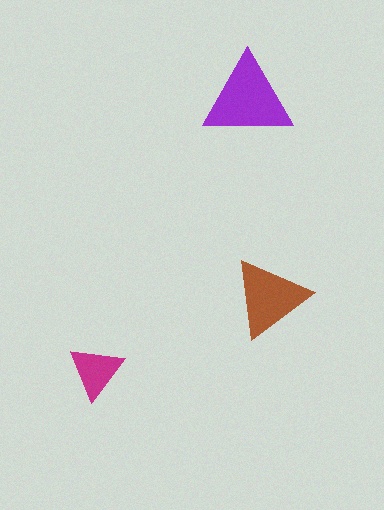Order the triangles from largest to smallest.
the purple one, the brown one, the magenta one.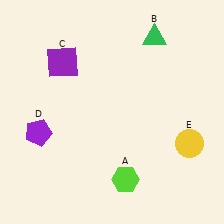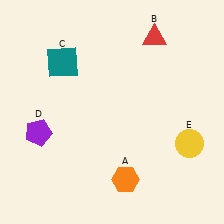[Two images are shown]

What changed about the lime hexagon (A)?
In Image 1, A is lime. In Image 2, it changed to orange.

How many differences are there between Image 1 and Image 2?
There are 3 differences between the two images.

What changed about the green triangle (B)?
In Image 1, B is green. In Image 2, it changed to red.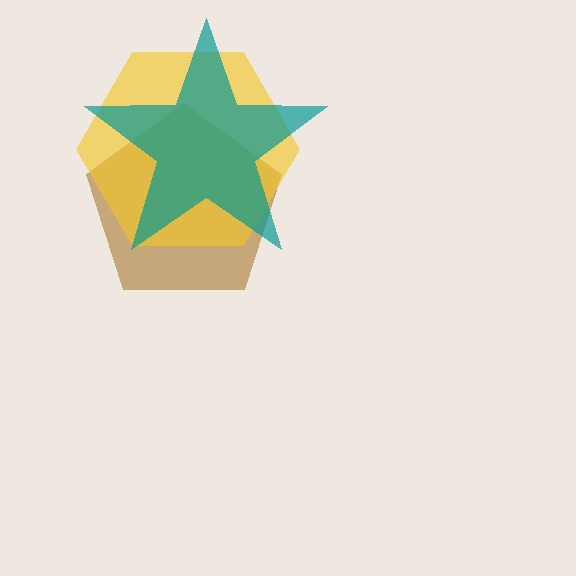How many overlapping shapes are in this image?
There are 3 overlapping shapes in the image.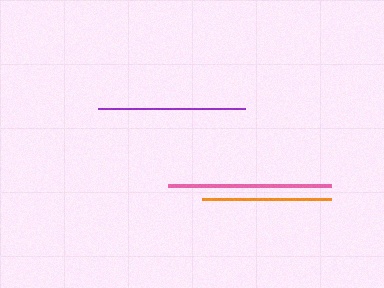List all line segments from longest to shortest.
From longest to shortest: pink, purple, orange.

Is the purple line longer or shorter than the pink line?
The pink line is longer than the purple line.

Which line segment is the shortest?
The orange line is the shortest at approximately 129 pixels.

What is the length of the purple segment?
The purple segment is approximately 148 pixels long.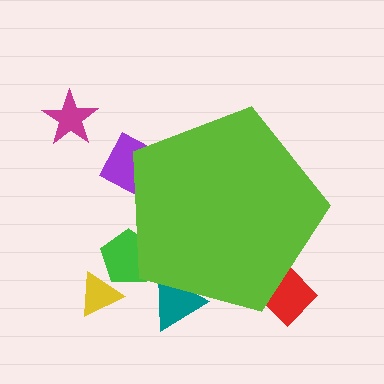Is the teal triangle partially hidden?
Yes, the teal triangle is partially hidden behind the lime pentagon.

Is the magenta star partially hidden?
No, the magenta star is fully visible.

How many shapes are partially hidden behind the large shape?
4 shapes are partially hidden.